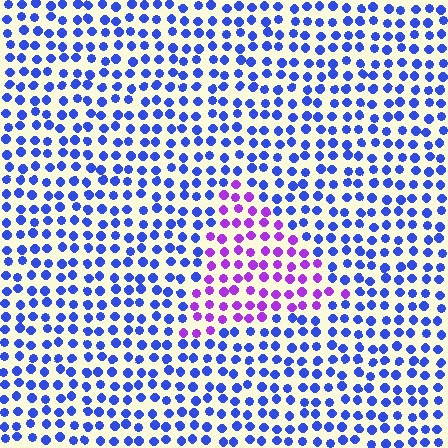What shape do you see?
I see a triangle.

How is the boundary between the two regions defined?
The boundary is defined purely by a slight shift in hue (about 52 degrees). Spacing, size, and orientation are identical on both sides.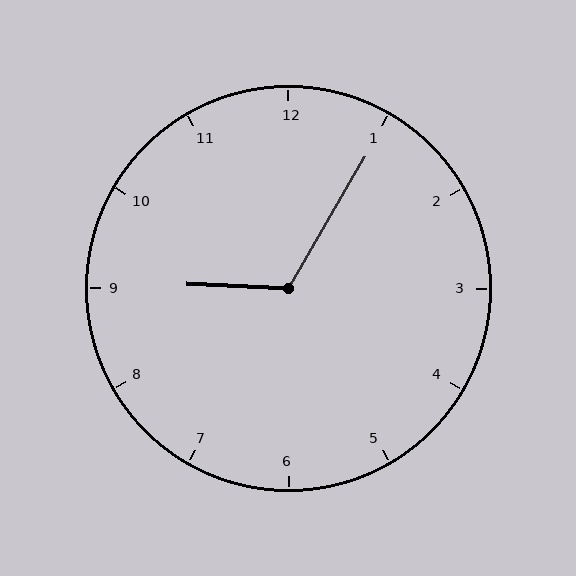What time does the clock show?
9:05.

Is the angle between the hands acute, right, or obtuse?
It is obtuse.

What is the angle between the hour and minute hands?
Approximately 118 degrees.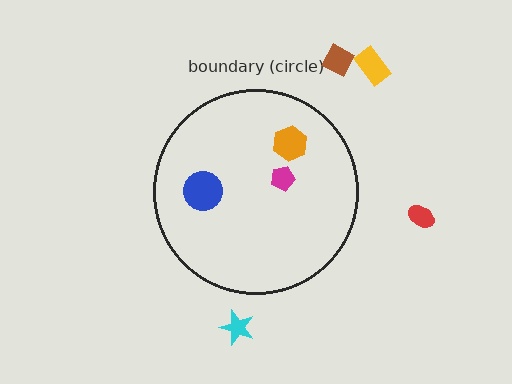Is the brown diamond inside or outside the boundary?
Outside.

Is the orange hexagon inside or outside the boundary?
Inside.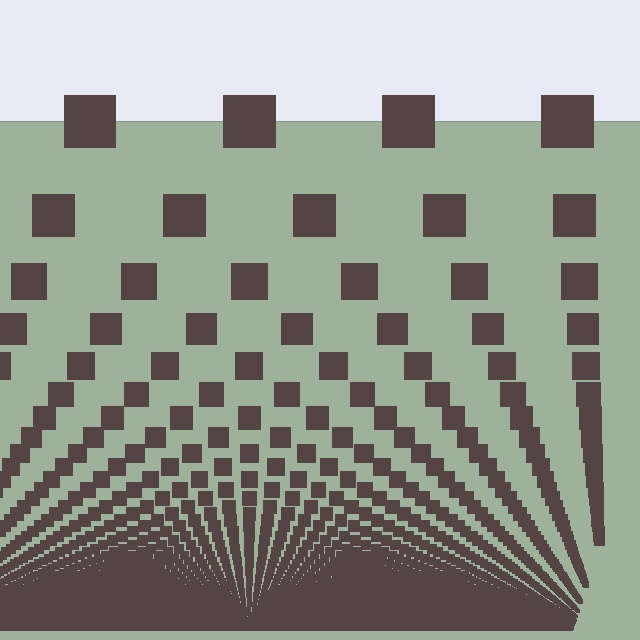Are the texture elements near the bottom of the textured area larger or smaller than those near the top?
Smaller. The gradient is inverted — elements near the bottom are smaller and denser.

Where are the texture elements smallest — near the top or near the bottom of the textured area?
Near the bottom.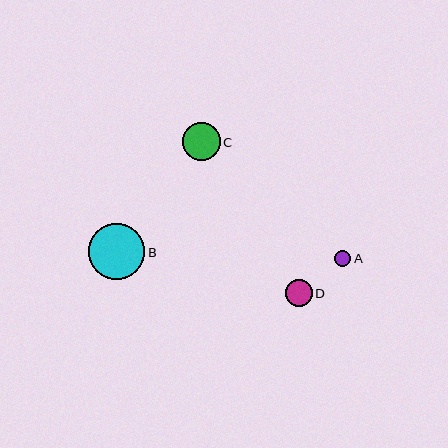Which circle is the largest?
Circle B is the largest with a size of approximately 56 pixels.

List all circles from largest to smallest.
From largest to smallest: B, C, D, A.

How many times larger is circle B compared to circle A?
Circle B is approximately 3.4 times the size of circle A.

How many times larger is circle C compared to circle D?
Circle C is approximately 1.4 times the size of circle D.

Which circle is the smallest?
Circle A is the smallest with a size of approximately 16 pixels.